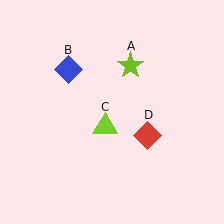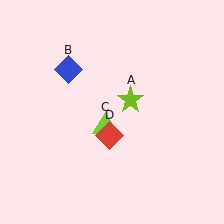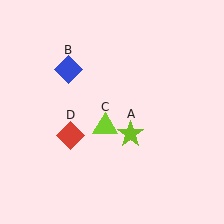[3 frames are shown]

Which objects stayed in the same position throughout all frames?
Blue diamond (object B) and lime triangle (object C) remained stationary.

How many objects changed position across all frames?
2 objects changed position: lime star (object A), red diamond (object D).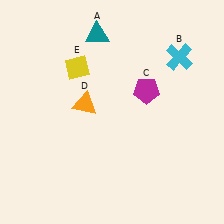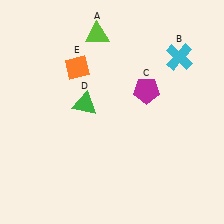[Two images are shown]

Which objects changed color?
A changed from teal to lime. D changed from orange to green. E changed from yellow to orange.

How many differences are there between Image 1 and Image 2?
There are 3 differences between the two images.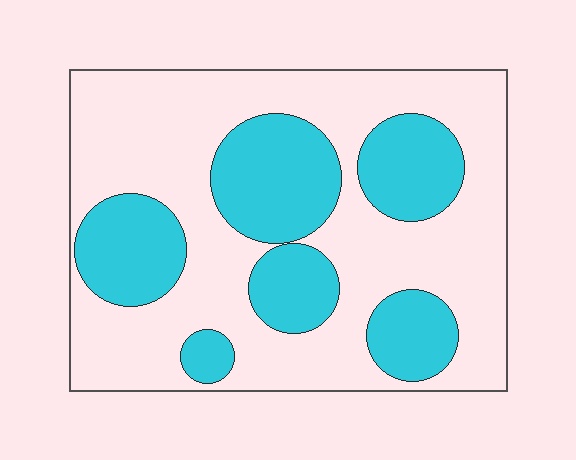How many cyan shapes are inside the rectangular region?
6.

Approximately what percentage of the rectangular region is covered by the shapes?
Approximately 35%.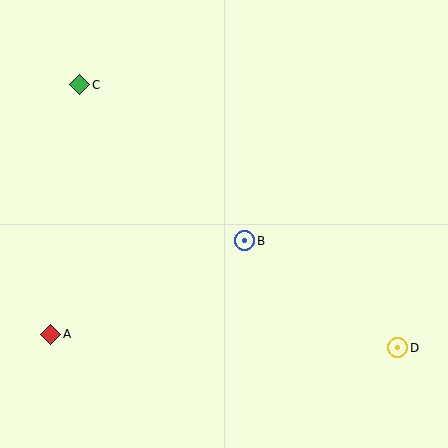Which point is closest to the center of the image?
Point B at (245, 241) is closest to the center.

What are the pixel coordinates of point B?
Point B is at (245, 241).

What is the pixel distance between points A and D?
The distance between A and D is 348 pixels.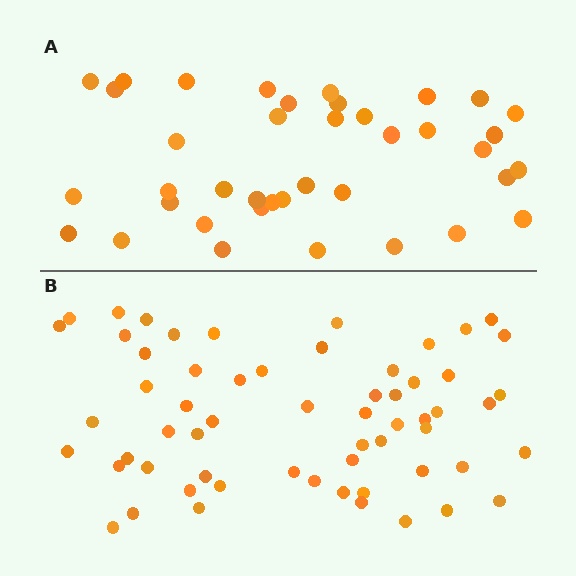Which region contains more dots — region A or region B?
Region B (the bottom region) has more dots.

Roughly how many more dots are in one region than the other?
Region B has approximately 20 more dots than region A.